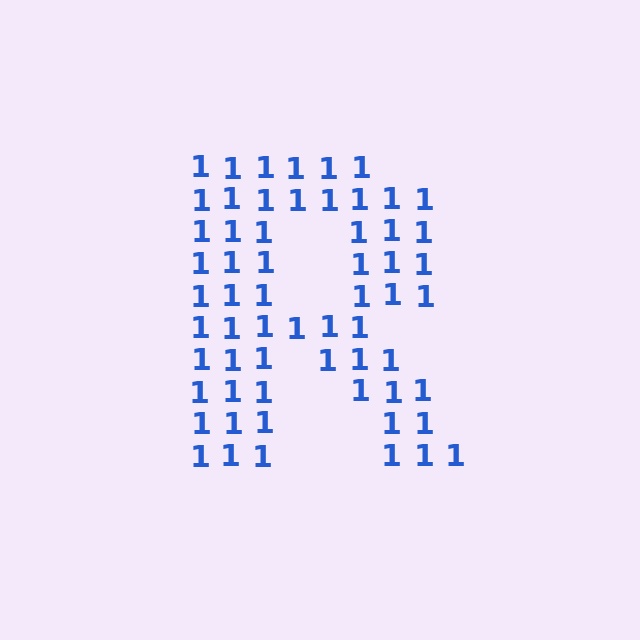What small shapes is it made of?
It is made of small digit 1's.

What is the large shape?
The large shape is the letter R.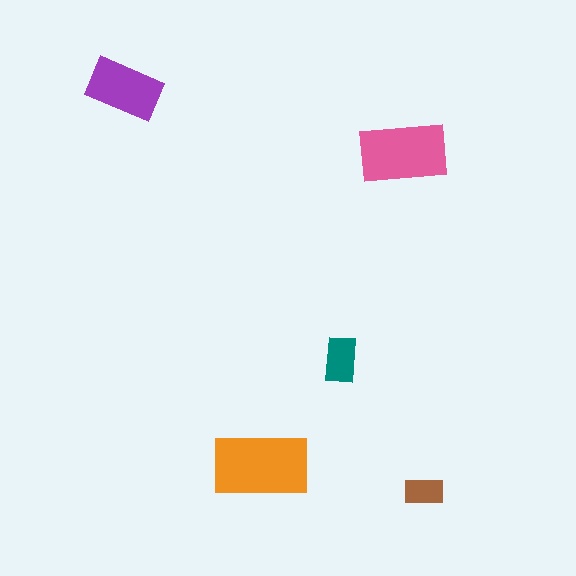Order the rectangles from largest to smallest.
the orange one, the pink one, the purple one, the teal one, the brown one.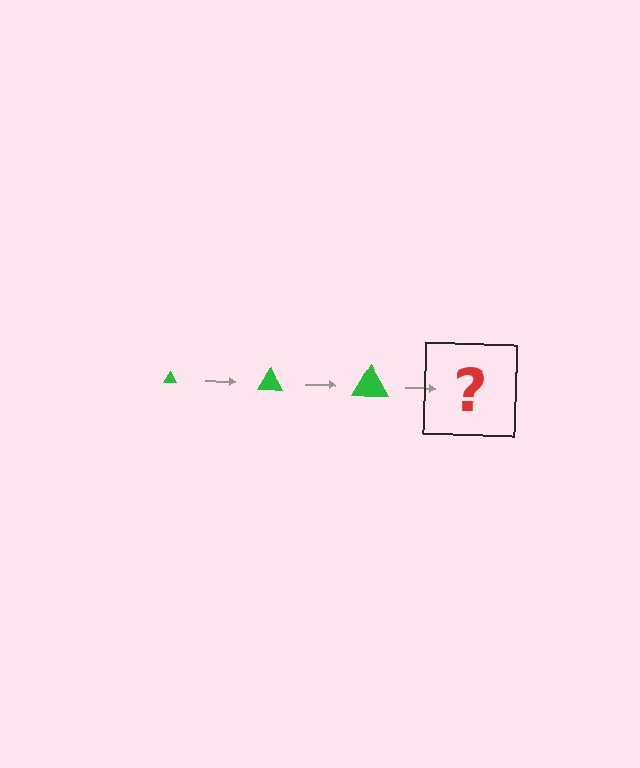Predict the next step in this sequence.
The next step is a green triangle, larger than the previous one.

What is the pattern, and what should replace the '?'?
The pattern is that the triangle gets progressively larger each step. The '?' should be a green triangle, larger than the previous one.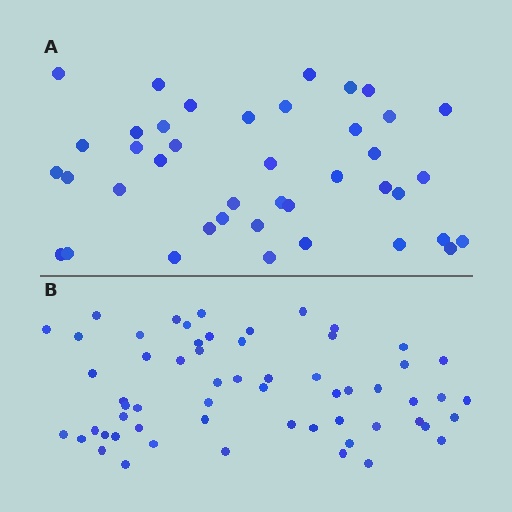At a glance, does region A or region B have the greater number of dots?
Region B (the bottom region) has more dots.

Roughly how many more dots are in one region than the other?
Region B has approximately 20 more dots than region A.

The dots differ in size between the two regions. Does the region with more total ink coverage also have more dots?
No. Region A has more total ink coverage because its dots are larger, but region B actually contains more individual dots. Total area can be misleading — the number of items is what matters here.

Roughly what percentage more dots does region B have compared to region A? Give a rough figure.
About 45% more.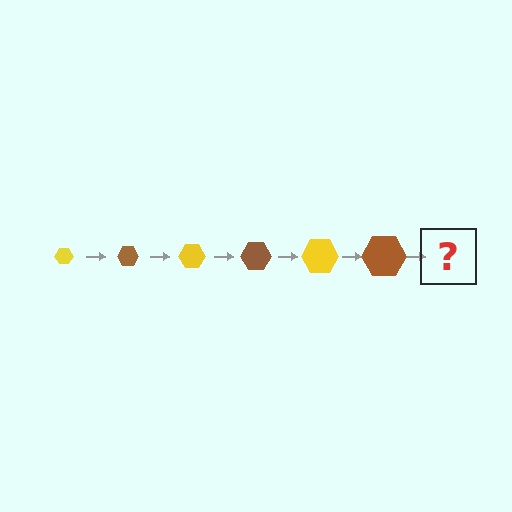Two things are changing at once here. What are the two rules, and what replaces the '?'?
The two rules are that the hexagon grows larger each step and the color cycles through yellow and brown. The '?' should be a yellow hexagon, larger than the previous one.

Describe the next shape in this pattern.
It should be a yellow hexagon, larger than the previous one.